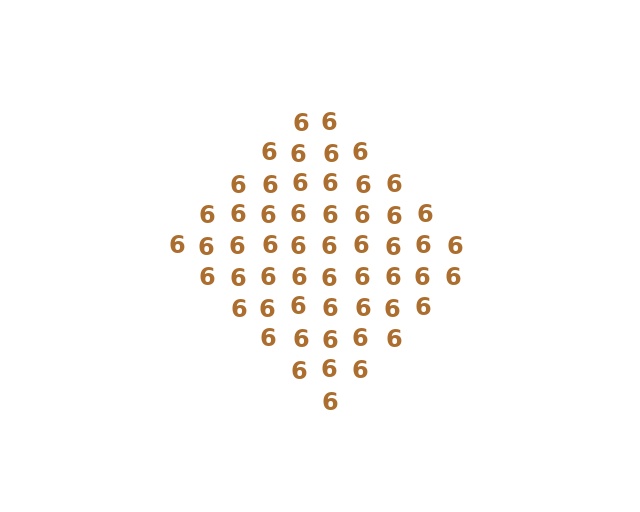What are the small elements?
The small elements are digit 6's.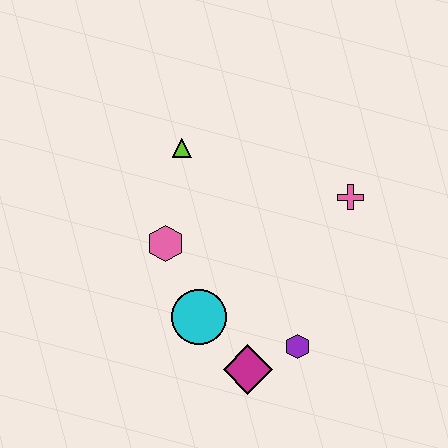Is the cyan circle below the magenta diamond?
No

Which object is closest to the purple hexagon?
The magenta diamond is closest to the purple hexagon.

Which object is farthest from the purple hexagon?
The lime triangle is farthest from the purple hexagon.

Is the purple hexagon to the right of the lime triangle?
Yes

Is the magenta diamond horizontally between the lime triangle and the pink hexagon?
No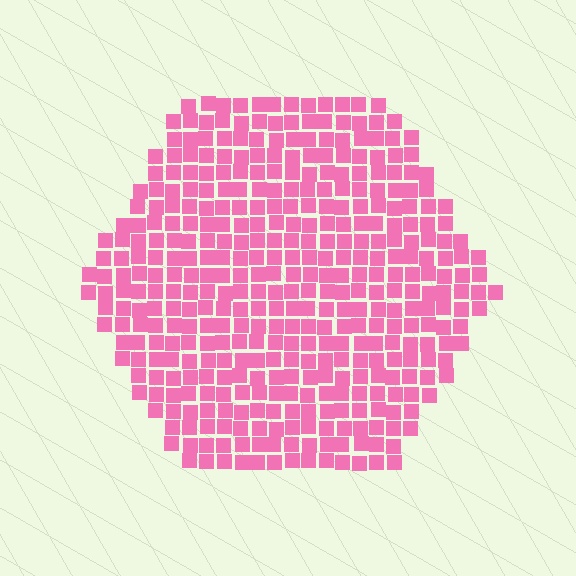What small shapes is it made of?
It is made of small squares.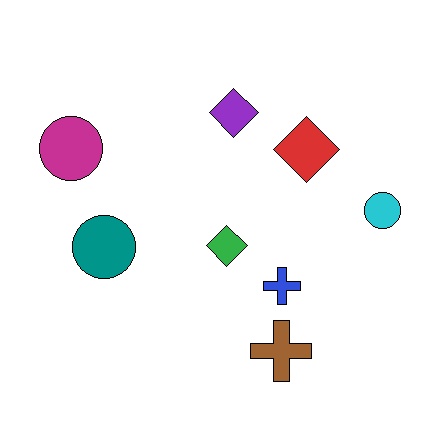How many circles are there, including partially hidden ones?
There are 3 circles.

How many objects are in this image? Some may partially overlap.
There are 8 objects.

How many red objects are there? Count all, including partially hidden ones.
There is 1 red object.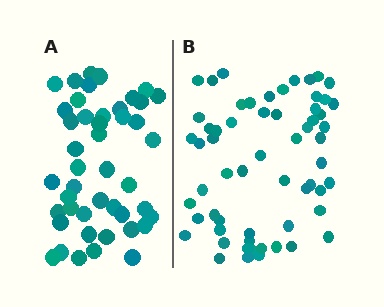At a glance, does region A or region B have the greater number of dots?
Region B (the right region) has more dots.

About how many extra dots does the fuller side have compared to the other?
Region B has approximately 15 more dots than region A.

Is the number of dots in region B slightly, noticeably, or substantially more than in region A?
Region B has noticeably more, but not dramatically so. The ratio is roughly 1.3 to 1.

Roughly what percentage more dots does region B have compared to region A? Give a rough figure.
About 35% more.